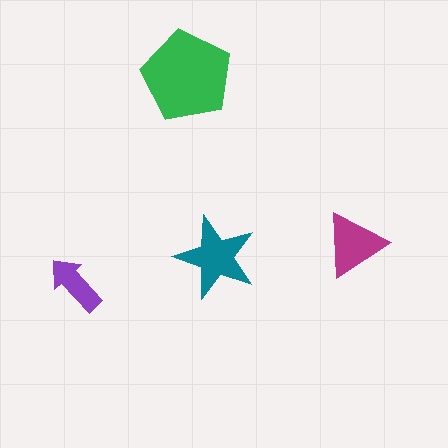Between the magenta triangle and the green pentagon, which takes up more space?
The green pentagon.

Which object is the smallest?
The purple arrow.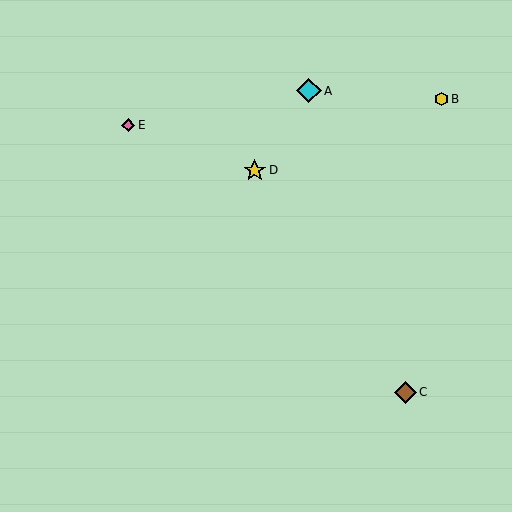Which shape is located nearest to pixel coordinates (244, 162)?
The yellow star (labeled D) at (255, 170) is nearest to that location.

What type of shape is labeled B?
Shape B is a yellow hexagon.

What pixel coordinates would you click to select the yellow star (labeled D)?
Click at (255, 170) to select the yellow star D.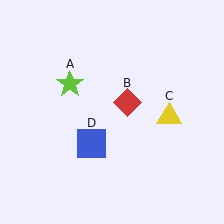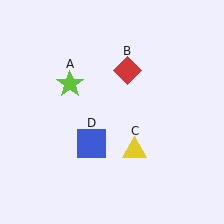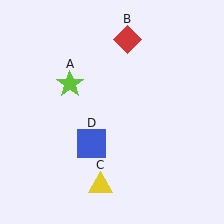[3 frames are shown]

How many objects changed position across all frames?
2 objects changed position: red diamond (object B), yellow triangle (object C).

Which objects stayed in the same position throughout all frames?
Lime star (object A) and blue square (object D) remained stationary.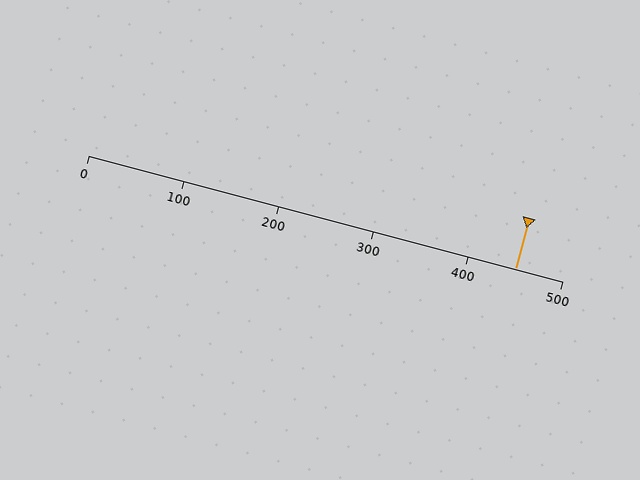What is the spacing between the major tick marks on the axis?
The major ticks are spaced 100 apart.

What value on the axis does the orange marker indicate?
The marker indicates approximately 450.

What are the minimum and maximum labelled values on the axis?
The axis runs from 0 to 500.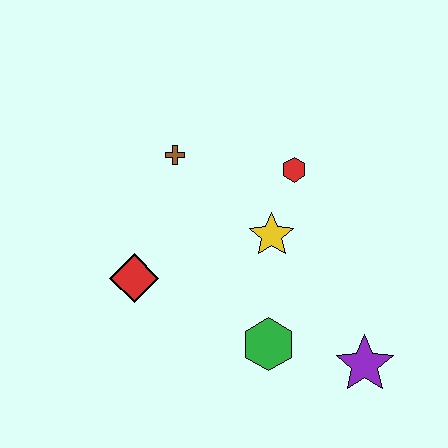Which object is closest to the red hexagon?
The yellow star is closest to the red hexagon.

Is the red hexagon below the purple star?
No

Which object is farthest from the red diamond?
The purple star is farthest from the red diamond.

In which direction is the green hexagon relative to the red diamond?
The green hexagon is to the right of the red diamond.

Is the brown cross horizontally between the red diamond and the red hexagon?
Yes